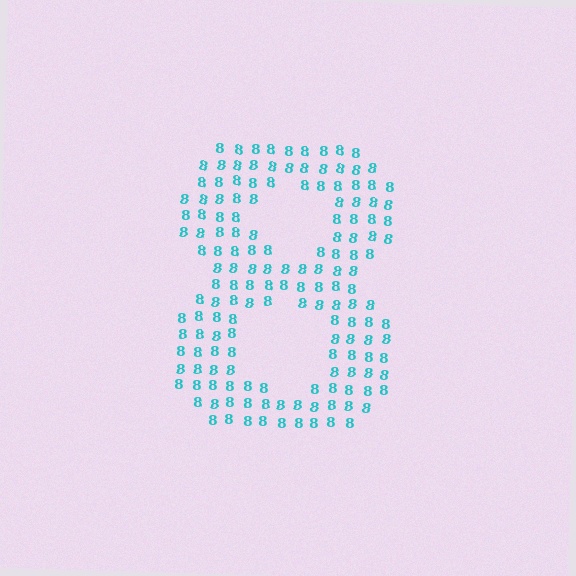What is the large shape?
The large shape is the digit 8.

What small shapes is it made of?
It is made of small digit 8's.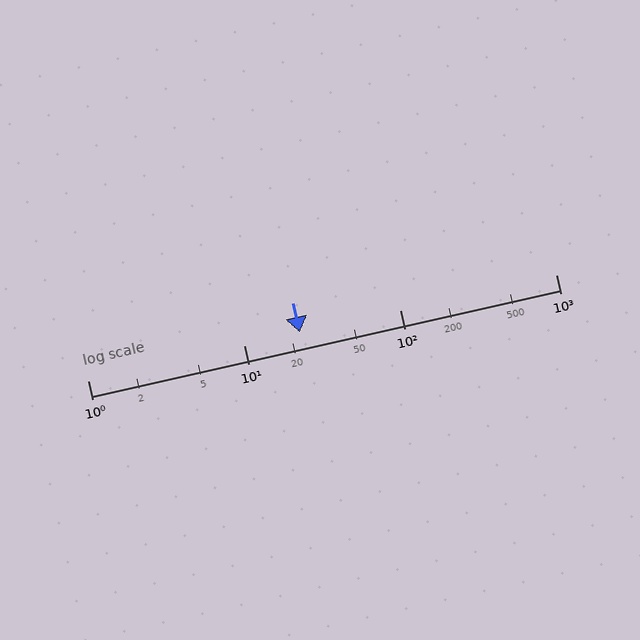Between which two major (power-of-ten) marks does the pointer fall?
The pointer is between 10 and 100.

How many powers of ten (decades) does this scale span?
The scale spans 3 decades, from 1 to 1000.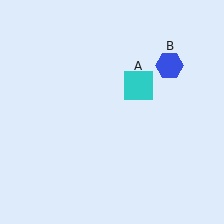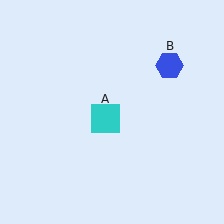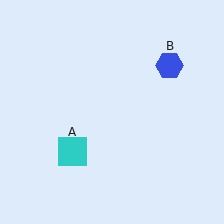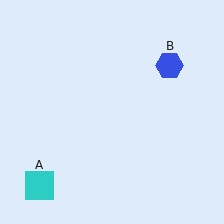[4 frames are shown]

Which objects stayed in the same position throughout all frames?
Blue hexagon (object B) remained stationary.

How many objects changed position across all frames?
1 object changed position: cyan square (object A).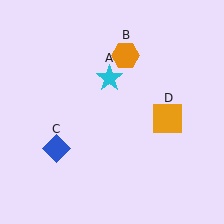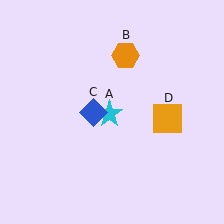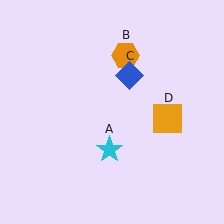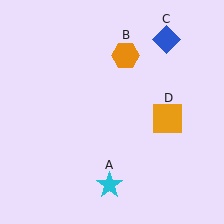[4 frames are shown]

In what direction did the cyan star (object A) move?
The cyan star (object A) moved down.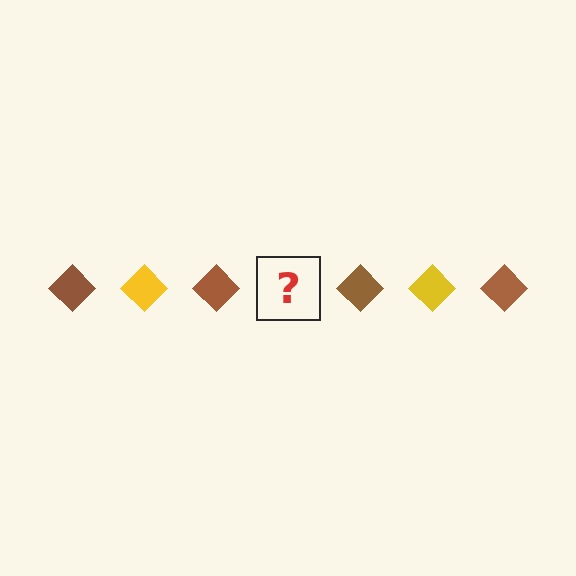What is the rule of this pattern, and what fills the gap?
The rule is that the pattern cycles through brown, yellow diamonds. The gap should be filled with a yellow diamond.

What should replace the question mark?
The question mark should be replaced with a yellow diamond.